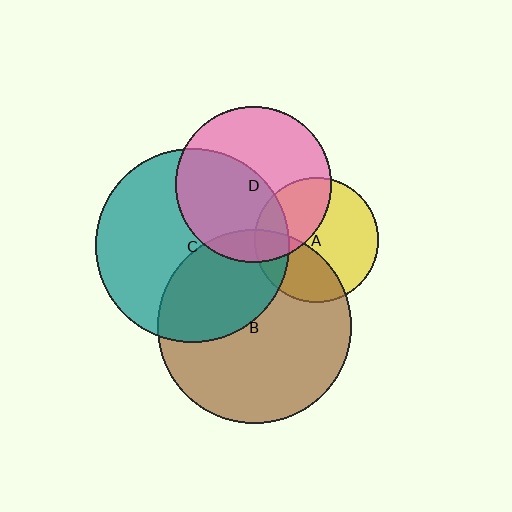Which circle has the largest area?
Circle C (teal).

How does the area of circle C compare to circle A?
Approximately 2.5 times.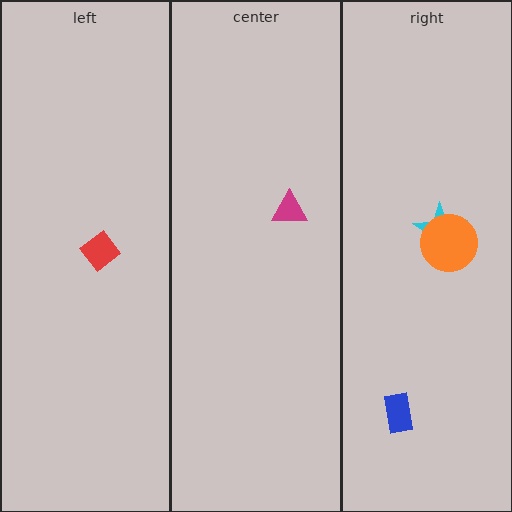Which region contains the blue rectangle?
The right region.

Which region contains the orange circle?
The right region.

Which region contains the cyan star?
The right region.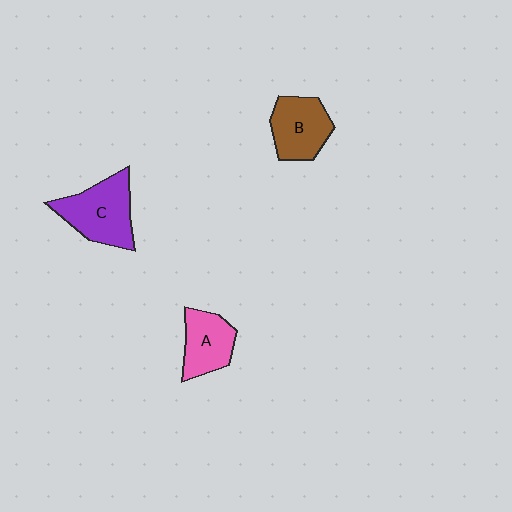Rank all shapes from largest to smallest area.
From largest to smallest: C (purple), B (brown), A (pink).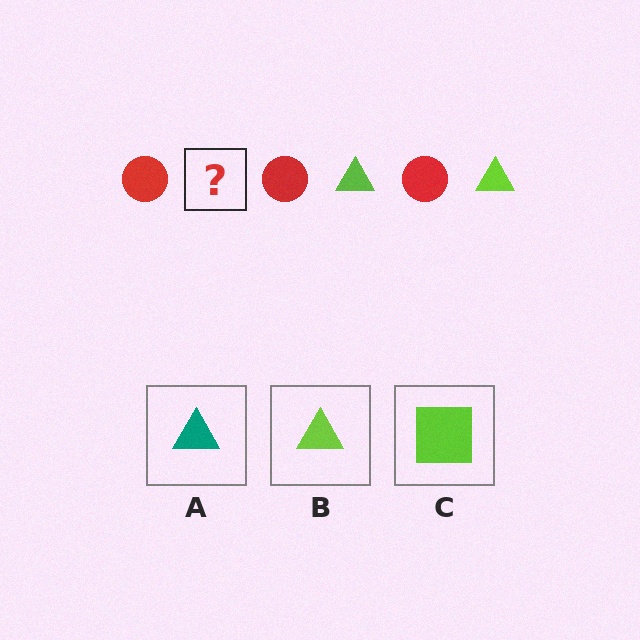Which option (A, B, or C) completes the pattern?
B.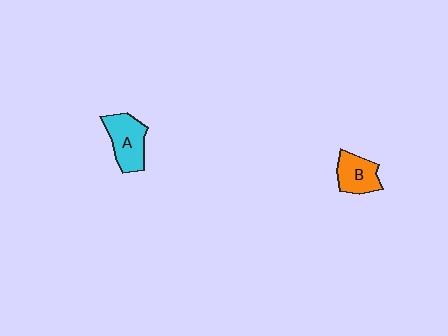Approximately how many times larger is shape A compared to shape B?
Approximately 1.2 times.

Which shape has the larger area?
Shape A (cyan).